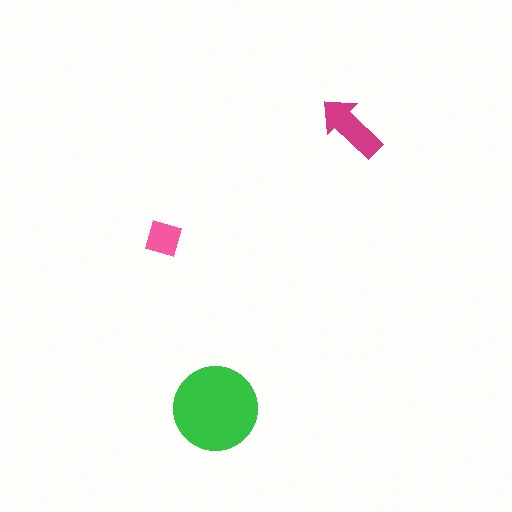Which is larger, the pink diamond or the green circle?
The green circle.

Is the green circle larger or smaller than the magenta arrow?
Larger.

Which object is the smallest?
The pink diamond.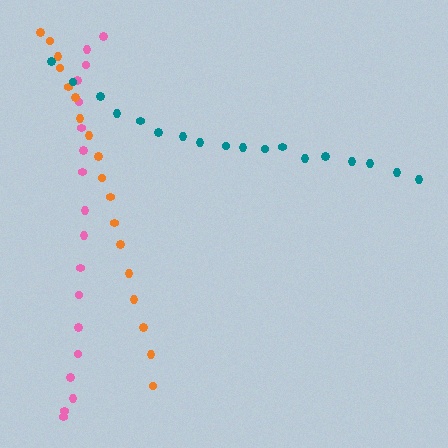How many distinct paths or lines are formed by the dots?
There are 3 distinct paths.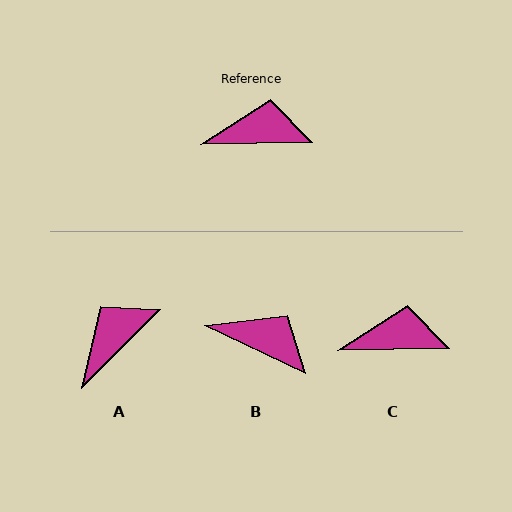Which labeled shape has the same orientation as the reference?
C.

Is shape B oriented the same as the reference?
No, it is off by about 27 degrees.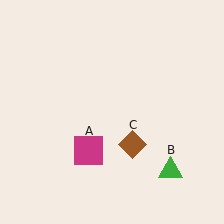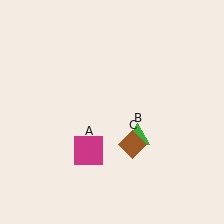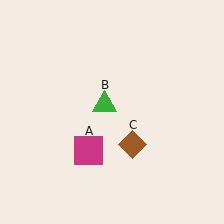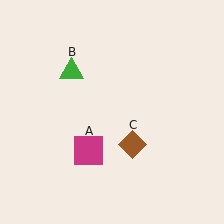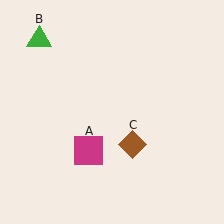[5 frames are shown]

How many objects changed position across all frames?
1 object changed position: green triangle (object B).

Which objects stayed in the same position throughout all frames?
Magenta square (object A) and brown diamond (object C) remained stationary.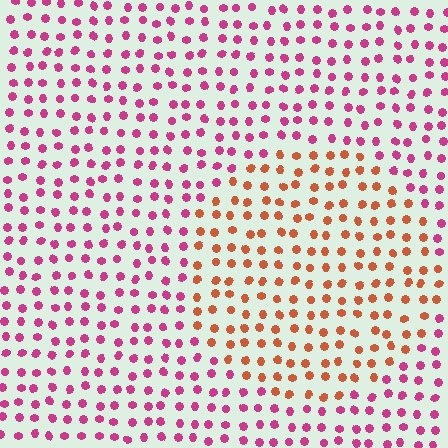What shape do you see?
I see a circle.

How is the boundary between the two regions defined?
The boundary is defined purely by a slight shift in hue (about 48 degrees). Spacing, size, and orientation are identical on both sides.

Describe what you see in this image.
The image is filled with small magenta elements in a uniform arrangement. A circle-shaped region is visible where the elements are tinted to a slightly different hue, forming a subtle color boundary.